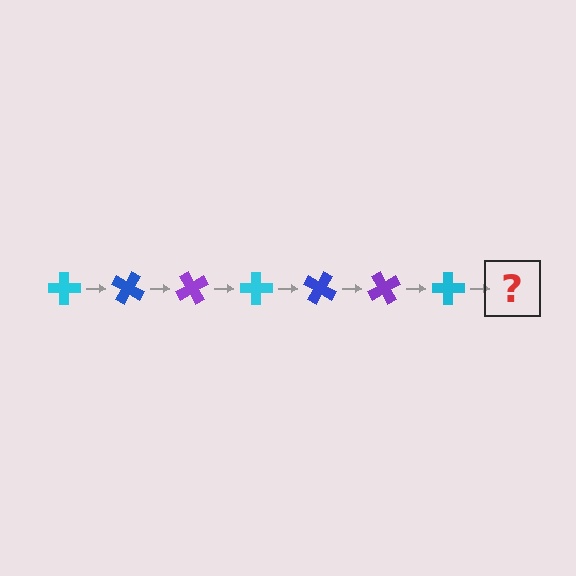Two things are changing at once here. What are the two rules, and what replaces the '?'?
The two rules are that it rotates 30 degrees each step and the color cycles through cyan, blue, and purple. The '?' should be a blue cross, rotated 210 degrees from the start.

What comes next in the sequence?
The next element should be a blue cross, rotated 210 degrees from the start.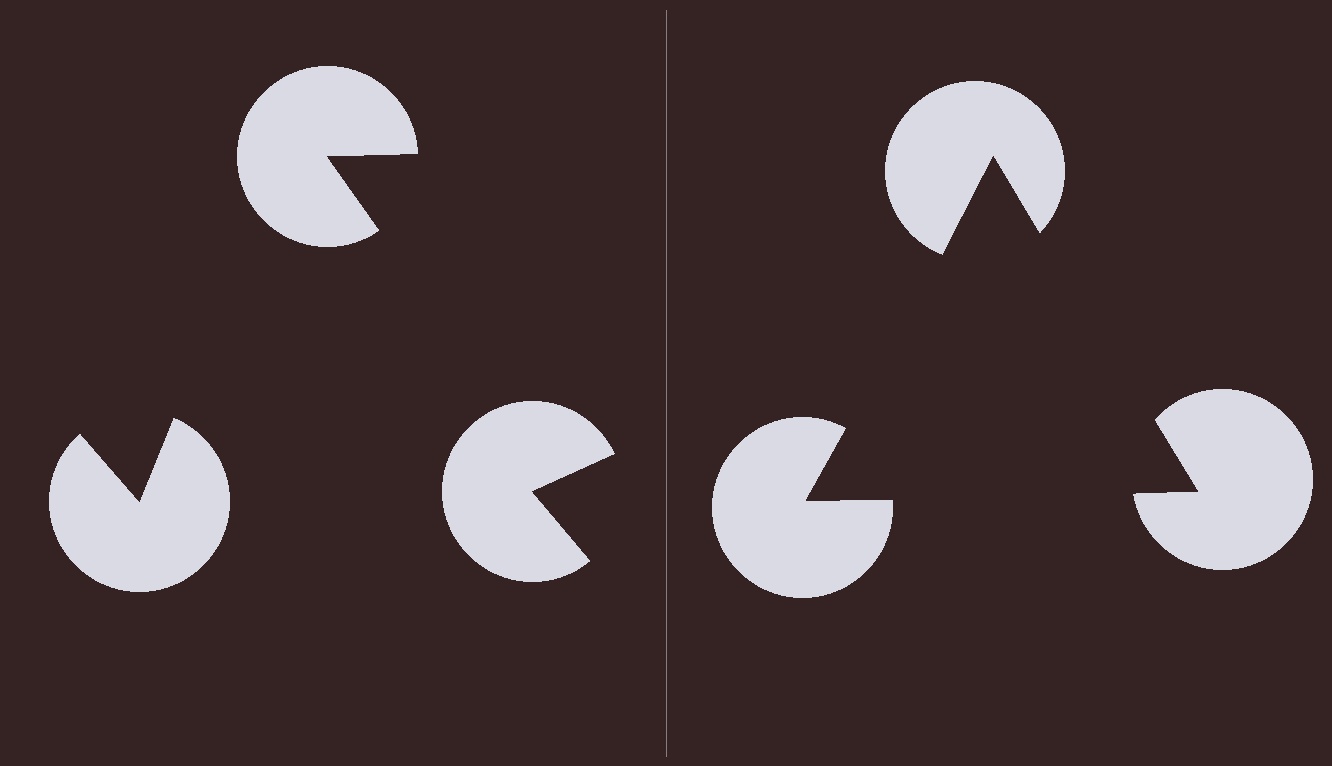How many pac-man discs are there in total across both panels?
6 — 3 on each side.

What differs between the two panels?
The pac-man discs are positioned identically on both sides; only the wedge orientations differ. On the right they align to a triangle; on the left they are misaligned.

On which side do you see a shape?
An illusory triangle appears on the right side. On the left side the wedge cuts are rotated, so no coherent shape forms.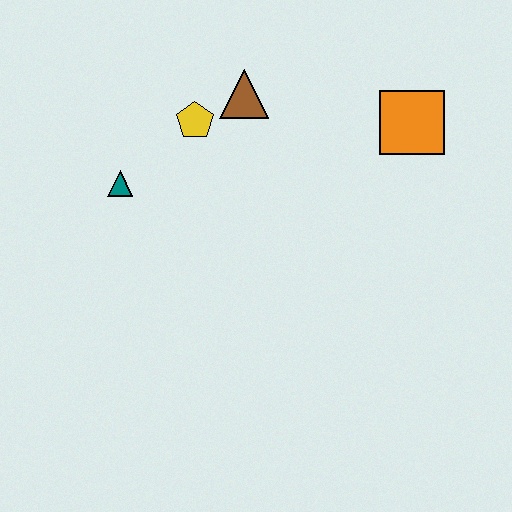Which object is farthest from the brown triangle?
The orange square is farthest from the brown triangle.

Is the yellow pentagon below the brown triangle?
Yes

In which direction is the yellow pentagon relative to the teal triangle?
The yellow pentagon is to the right of the teal triangle.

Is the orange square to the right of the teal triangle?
Yes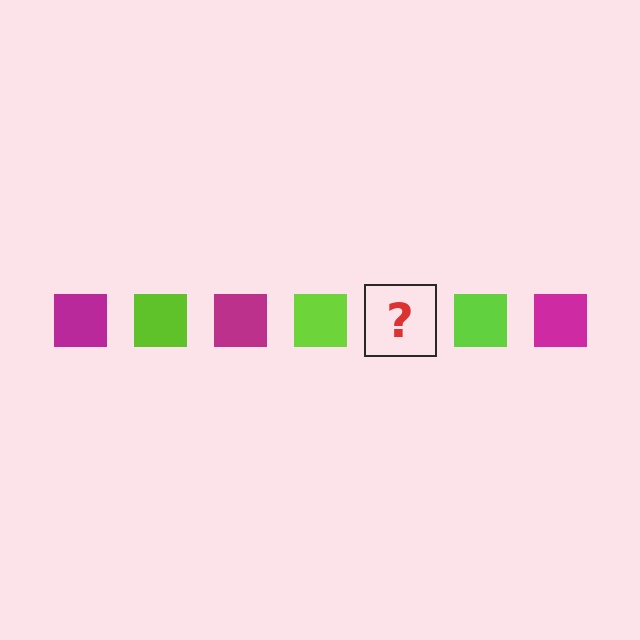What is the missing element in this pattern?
The missing element is a magenta square.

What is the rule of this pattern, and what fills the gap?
The rule is that the pattern cycles through magenta, lime squares. The gap should be filled with a magenta square.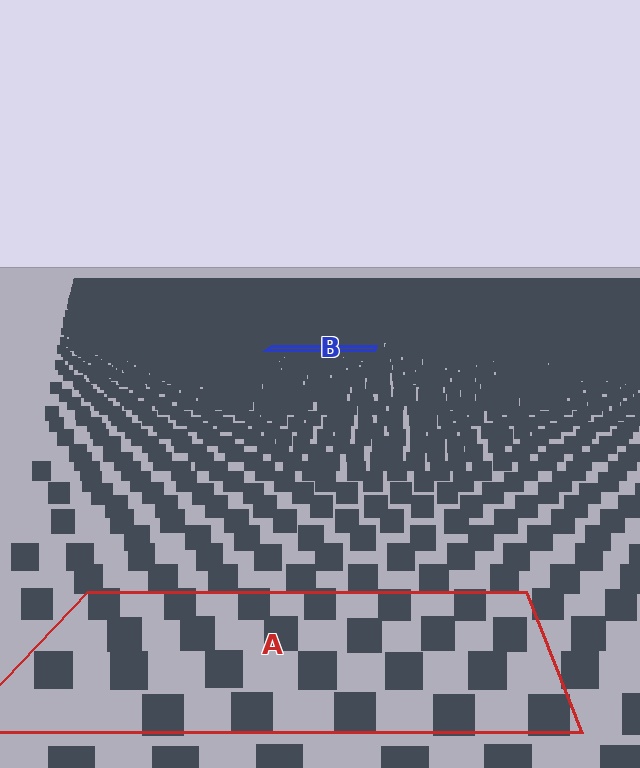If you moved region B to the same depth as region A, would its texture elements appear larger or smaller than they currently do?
They would appear larger. At a closer depth, the same texture elements are projected at a bigger on-screen size.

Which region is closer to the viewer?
Region A is closer. The texture elements there are larger and more spread out.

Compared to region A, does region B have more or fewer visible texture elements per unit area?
Region B has more texture elements per unit area — they are packed more densely because it is farther away.